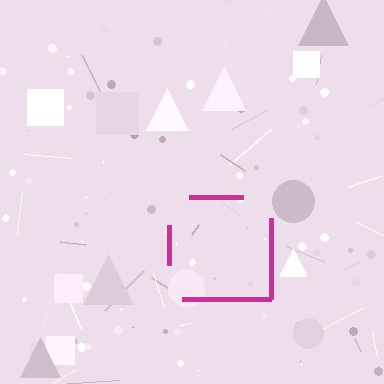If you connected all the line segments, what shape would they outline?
They would outline a square.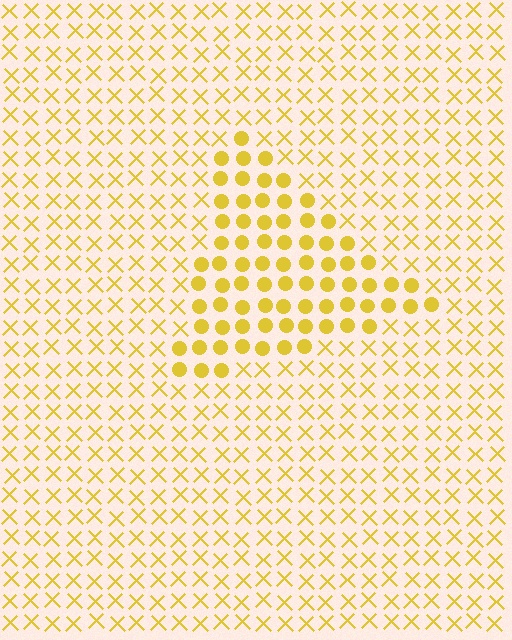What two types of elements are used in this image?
The image uses circles inside the triangle region and X marks outside it.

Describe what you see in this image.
The image is filled with small yellow elements arranged in a uniform grid. A triangle-shaped region contains circles, while the surrounding area contains X marks. The boundary is defined purely by the change in element shape.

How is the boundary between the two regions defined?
The boundary is defined by a change in element shape: circles inside vs. X marks outside. All elements share the same color and spacing.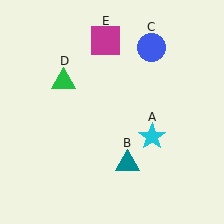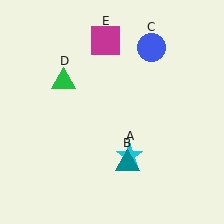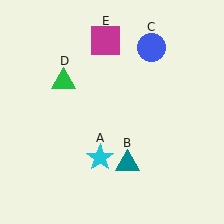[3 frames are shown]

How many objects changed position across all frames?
1 object changed position: cyan star (object A).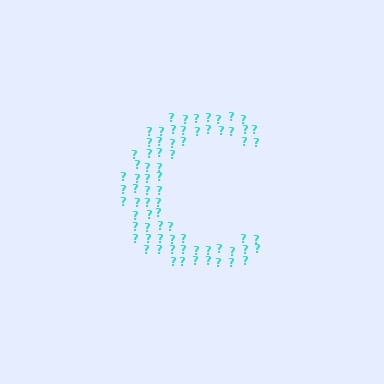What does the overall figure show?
The overall figure shows the letter C.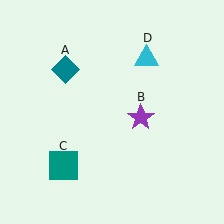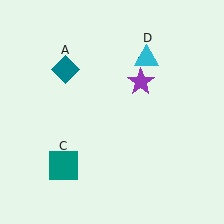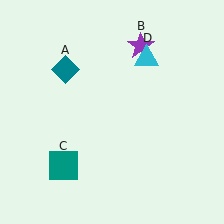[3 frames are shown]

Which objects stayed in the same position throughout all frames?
Teal diamond (object A) and teal square (object C) and cyan triangle (object D) remained stationary.